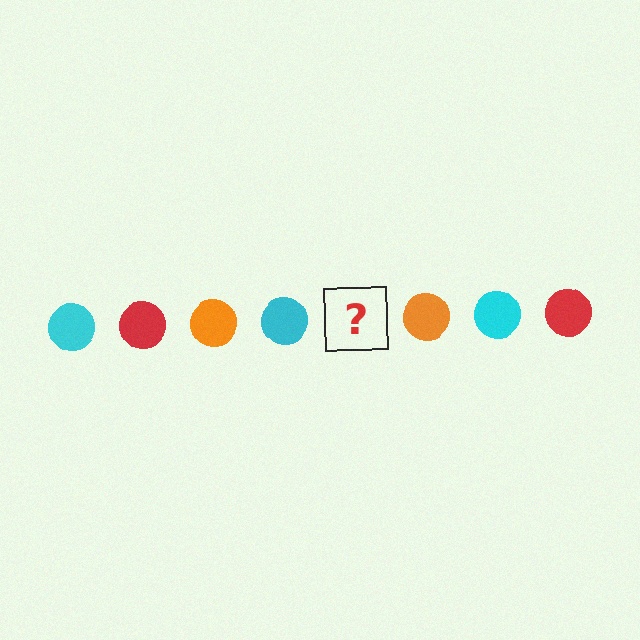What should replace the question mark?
The question mark should be replaced with a red circle.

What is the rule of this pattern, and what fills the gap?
The rule is that the pattern cycles through cyan, red, orange circles. The gap should be filled with a red circle.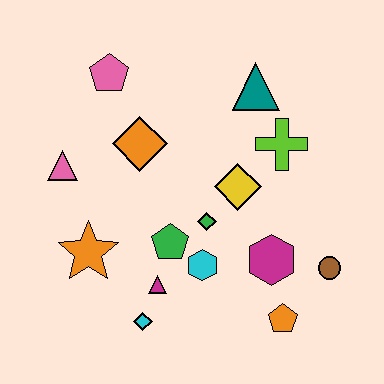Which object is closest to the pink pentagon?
The orange diamond is closest to the pink pentagon.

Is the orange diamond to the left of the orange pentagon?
Yes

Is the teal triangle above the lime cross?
Yes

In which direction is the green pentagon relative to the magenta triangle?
The green pentagon is above the magenta triangle.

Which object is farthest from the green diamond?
The pink pentagon is farthest from the green diamond.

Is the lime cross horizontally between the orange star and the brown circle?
Yes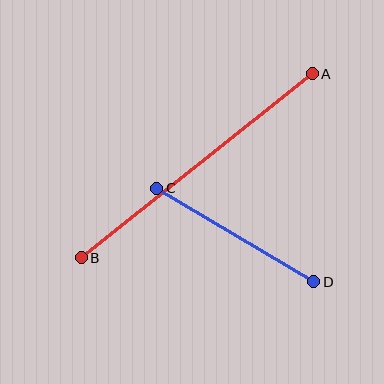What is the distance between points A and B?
The distance is approximately 295 pixels.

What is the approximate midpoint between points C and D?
The midpoint is at approximately (235, 235) pixels.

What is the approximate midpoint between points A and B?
The midpoint is at approximately (197, 166) pixels.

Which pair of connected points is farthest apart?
Points A and B are farthest apart.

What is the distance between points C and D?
The distance is approximately 183 pixels.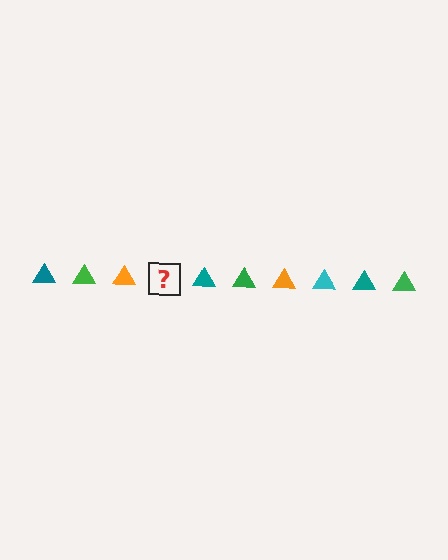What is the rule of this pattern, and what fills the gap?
The rule is that the pattern cycles through teal, green, orange, cyan triangles. The gap should be filled with a cyan triangle.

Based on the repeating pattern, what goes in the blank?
The blank should be a cyan triangle.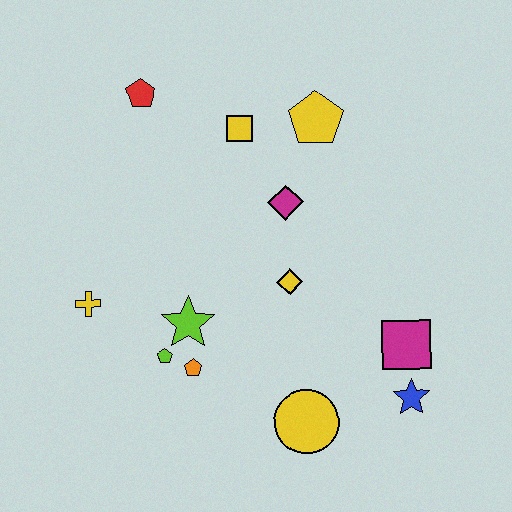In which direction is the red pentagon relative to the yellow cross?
The red pentagon is above the yellow cross.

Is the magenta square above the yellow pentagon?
No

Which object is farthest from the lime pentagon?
The yellow pentagon is farthest from the lime pentagon.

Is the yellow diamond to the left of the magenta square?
Yes